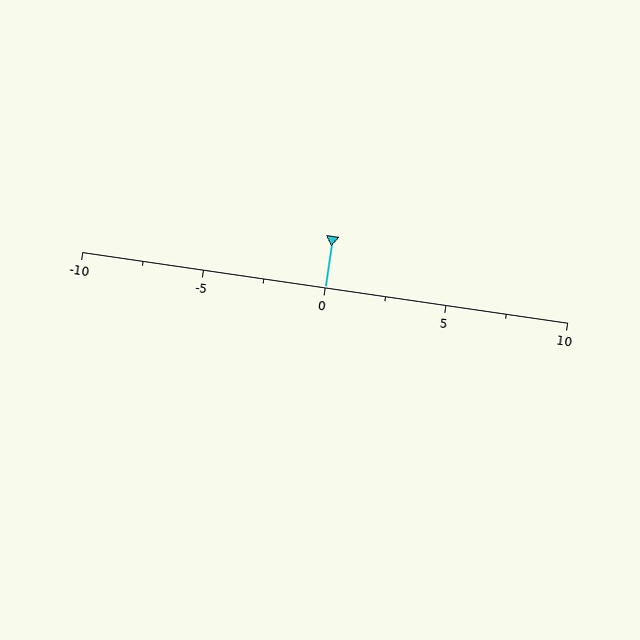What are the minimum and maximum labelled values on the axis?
The axis runs from -10 to 10.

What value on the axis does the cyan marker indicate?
The marker indicates approximately 0.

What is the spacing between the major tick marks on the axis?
The major ticks are spaced 5 apart.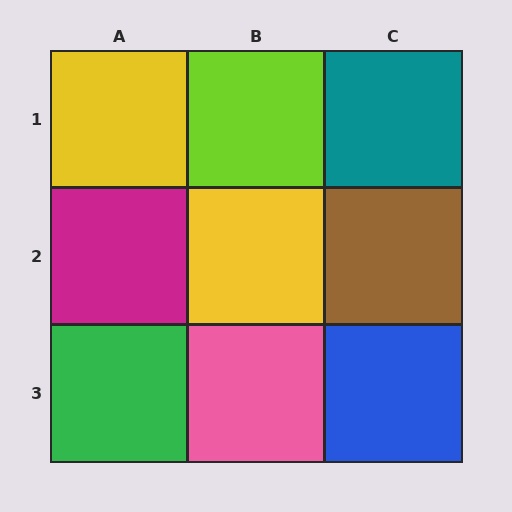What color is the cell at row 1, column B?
Lime.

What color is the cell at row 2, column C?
Brown.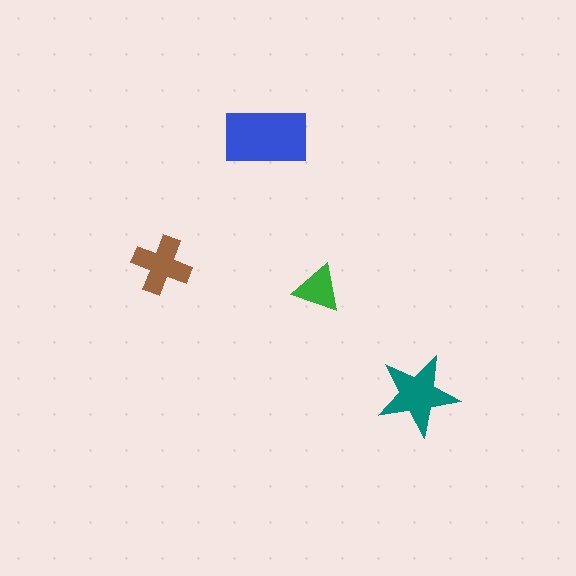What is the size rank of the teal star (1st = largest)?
2nd.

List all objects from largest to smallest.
The blue rectangle, the teal star, the brown cross, the green triangle.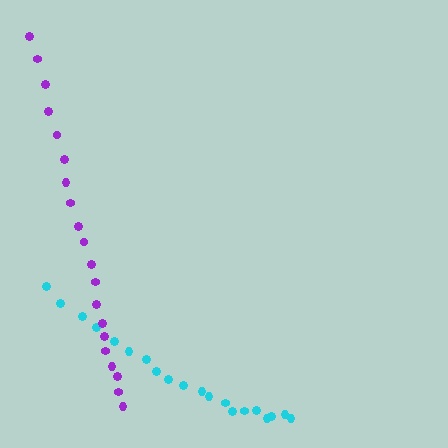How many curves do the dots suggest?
There are 2 distinct paths.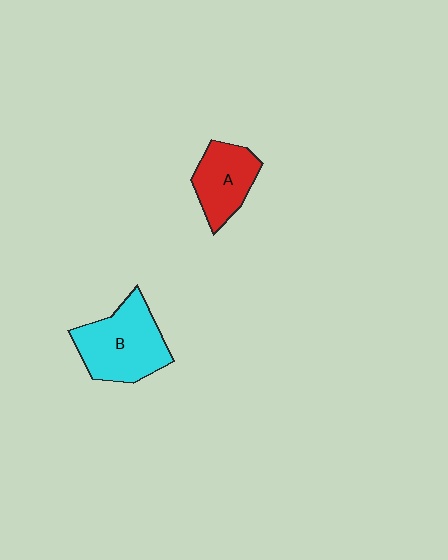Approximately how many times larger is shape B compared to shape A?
Approximately 1.4 times.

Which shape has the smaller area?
Shape A (red).